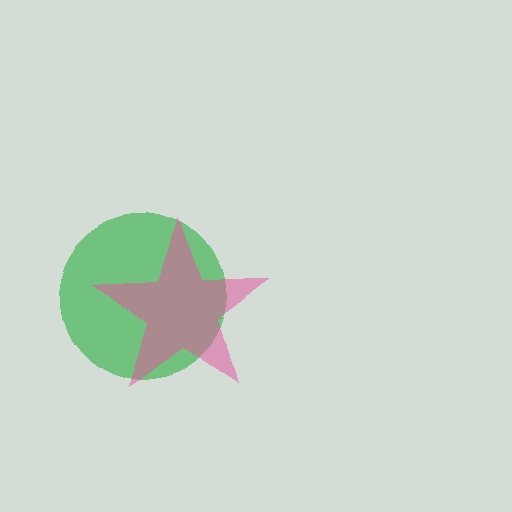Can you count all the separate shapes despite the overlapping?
Yes, there are 2 separate shapes.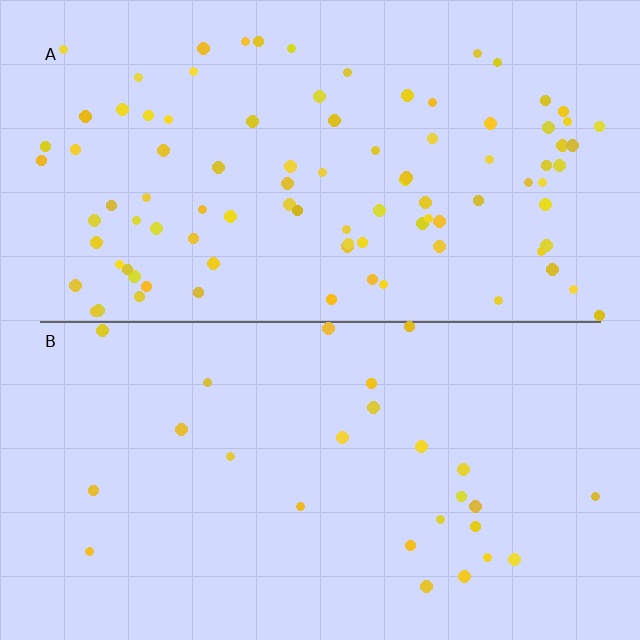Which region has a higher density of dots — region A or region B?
A (the top).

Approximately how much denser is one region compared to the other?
Approximately 3.5× — region A over region B.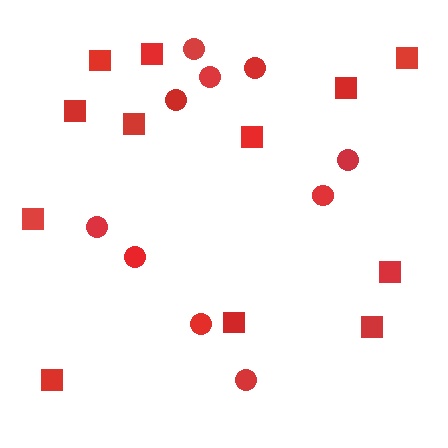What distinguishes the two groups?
There are 2 groups: one group of squares (12) and one group of circles (10).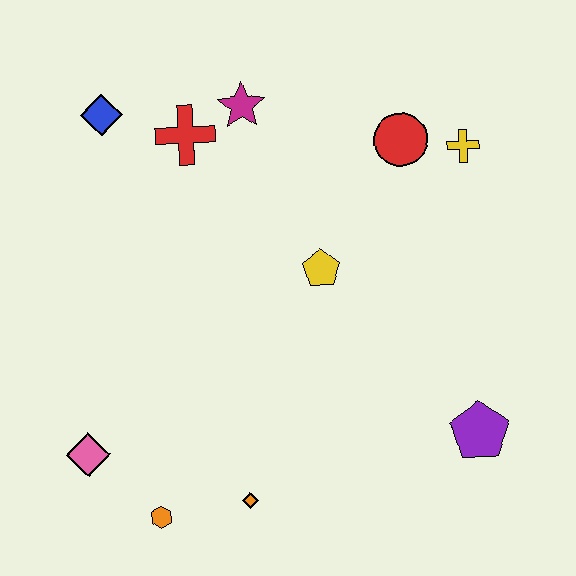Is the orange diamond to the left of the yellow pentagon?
Yes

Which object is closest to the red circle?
The yellow cross is closest to the red circle.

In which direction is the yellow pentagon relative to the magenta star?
The yellow pentagon is below the magenta star.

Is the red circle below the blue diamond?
Yes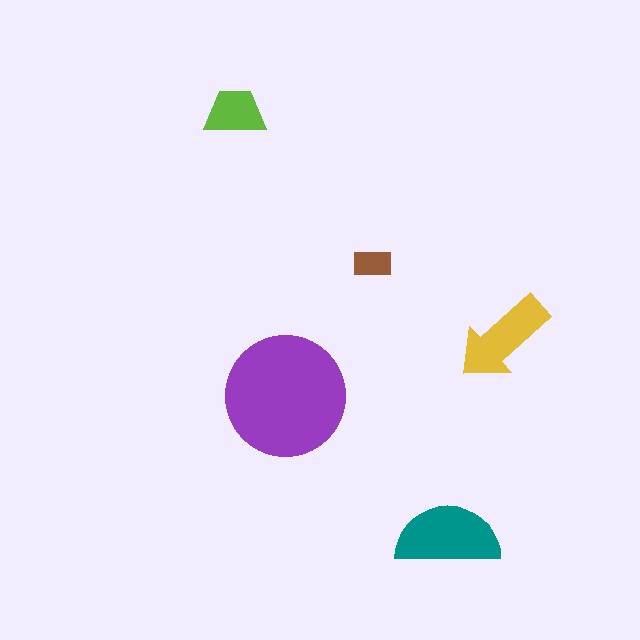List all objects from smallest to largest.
The brown rectangle, the lime trapezoid, the yellow arrow, the teal semicircle, the purple circle.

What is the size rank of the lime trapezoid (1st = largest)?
4th.